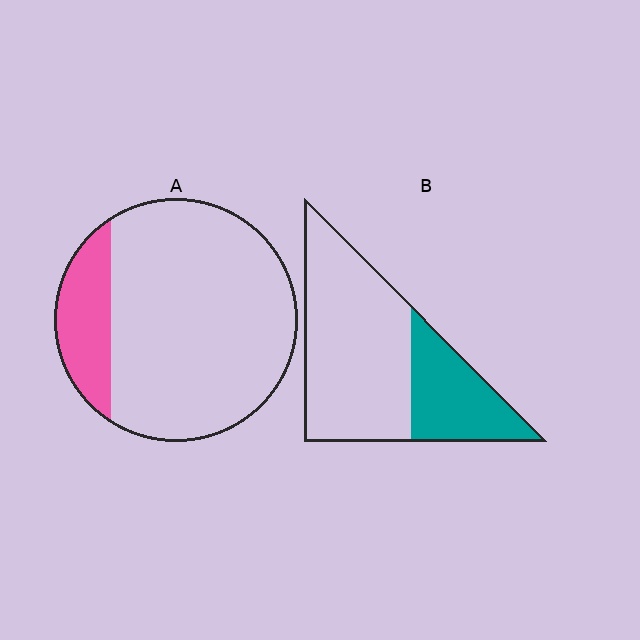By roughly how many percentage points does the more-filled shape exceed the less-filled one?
By roughly 15 percentage points (B over A).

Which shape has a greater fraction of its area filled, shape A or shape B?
Shape B.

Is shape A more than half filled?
No.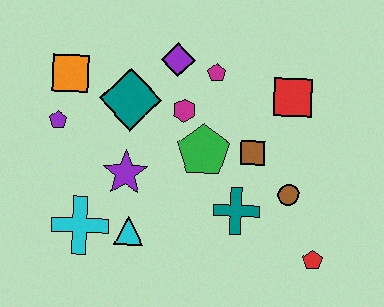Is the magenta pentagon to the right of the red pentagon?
No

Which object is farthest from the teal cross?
The orange square is farthest from the teal cross.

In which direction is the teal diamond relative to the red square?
The teal diamond is to the left of the red square.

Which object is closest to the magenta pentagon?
The purple diamond is closest to the magenta pentagon.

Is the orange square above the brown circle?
Yes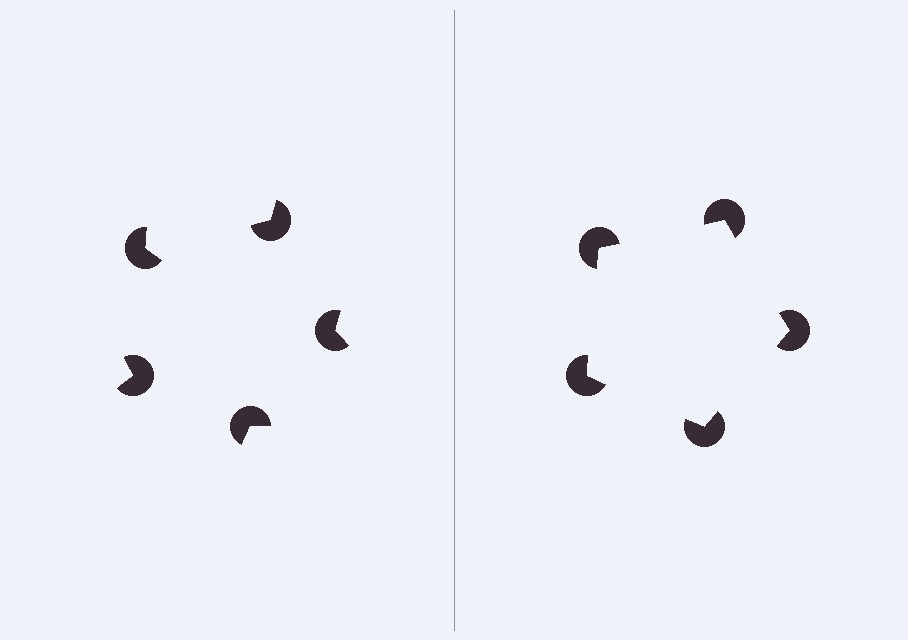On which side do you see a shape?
An illusory pentagon appears on the right side. On the left side the wedge cuts are rotated, so no coherent shape forms.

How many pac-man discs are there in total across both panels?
10 — 5 on each side.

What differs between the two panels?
The pac-man discs are positioned identically on both sides; only the wedge orientations differ. On the right they align to a pentagon; on the left they are misaligned.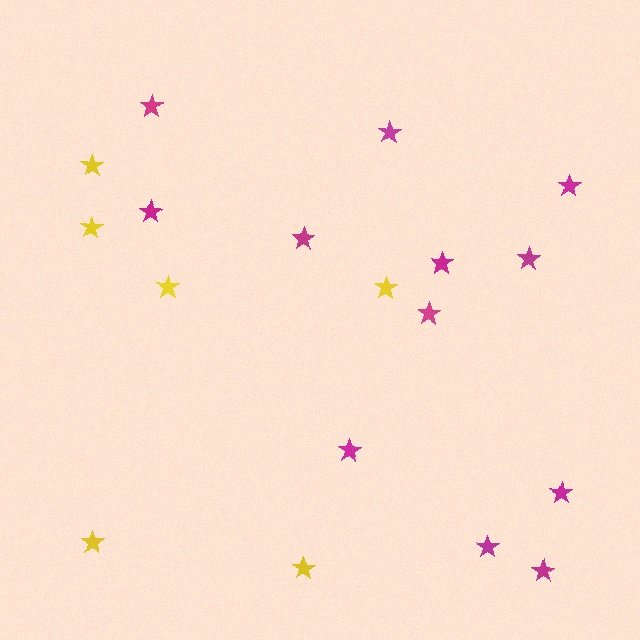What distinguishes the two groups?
There are 2 groups: one group of magenta stars (12) and one group of yellow stars (6).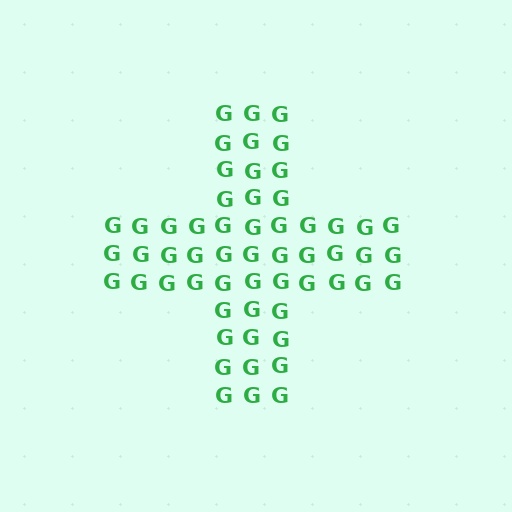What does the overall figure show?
The overall figure shows a cross.